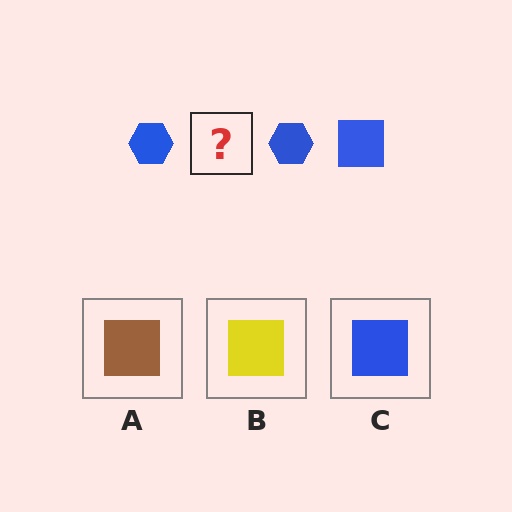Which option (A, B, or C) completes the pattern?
C.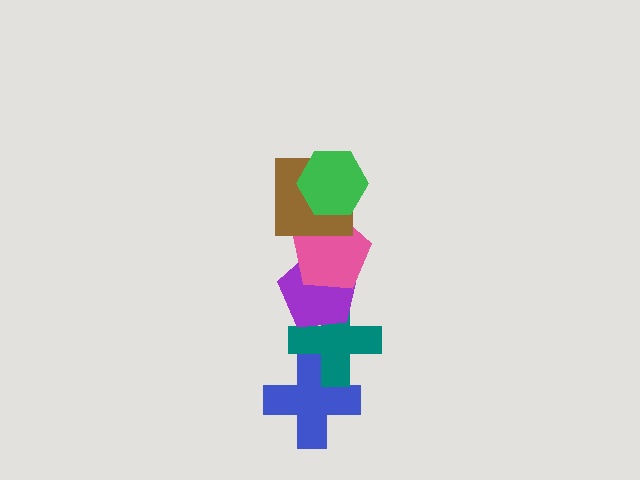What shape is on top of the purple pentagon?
The pink pentagon is on top of the purple pentagon.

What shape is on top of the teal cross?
The purple pentagon is on top of the teal cross.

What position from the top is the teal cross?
The teal cross is 5th from the top.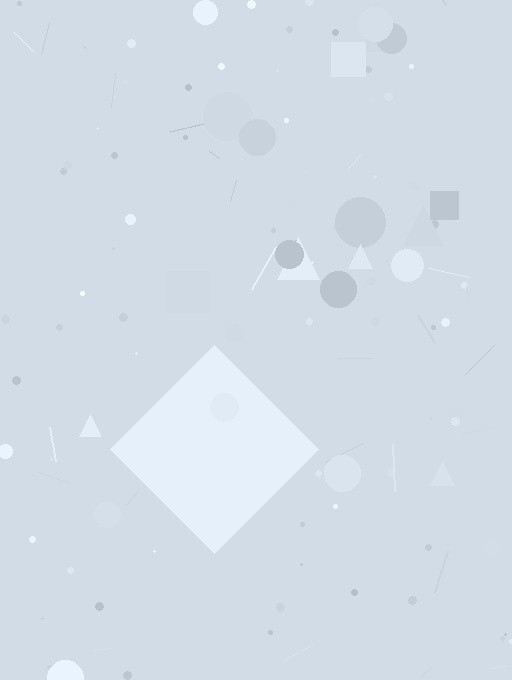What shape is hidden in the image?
A diamond is hidden in the image.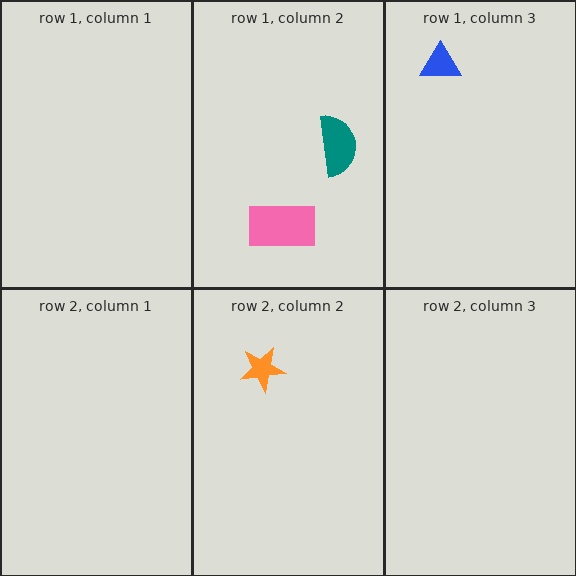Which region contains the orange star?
The row 2, column 2 region.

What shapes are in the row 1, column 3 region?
The blue triangle.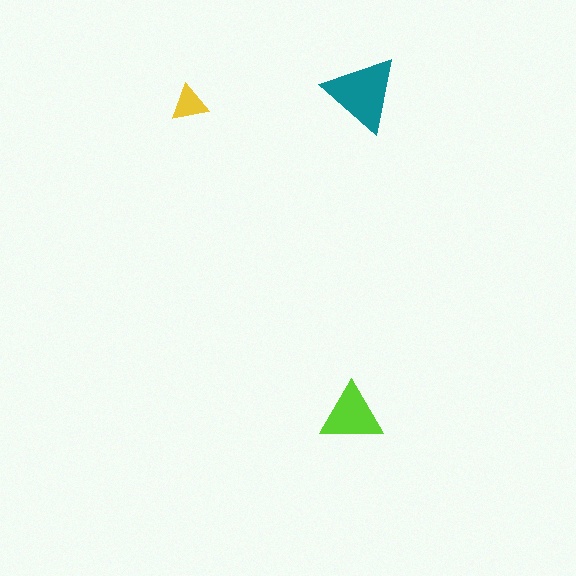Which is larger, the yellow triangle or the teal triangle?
The teal one.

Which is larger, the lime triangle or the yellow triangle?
The lime one.